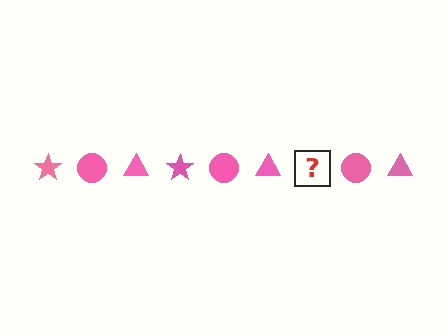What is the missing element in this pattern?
The missing element is a pink star.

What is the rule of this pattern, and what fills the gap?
The rule is that the pattern cycles through star, circle, triangle shapes in pink. The gap should be filled with a pink star.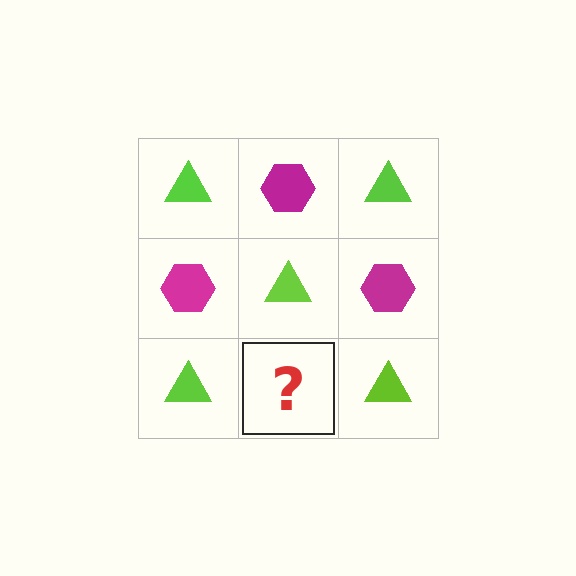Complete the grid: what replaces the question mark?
The question mark should be replaced with a magenta hexagon.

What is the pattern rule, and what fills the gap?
The rule is that it alternates lime triangle and magenta hexagon in a checkerboard pattern. The gap should be filled with a magenta hexagon.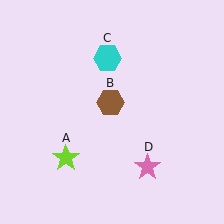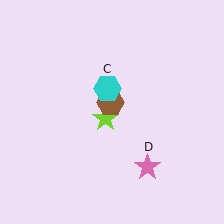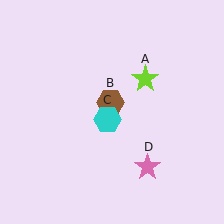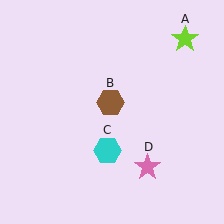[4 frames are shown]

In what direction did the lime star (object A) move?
The lime star (object A) moved up and to the right.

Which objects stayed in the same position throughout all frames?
Brown hexagon (object B) and pink star (object D) remained stationary.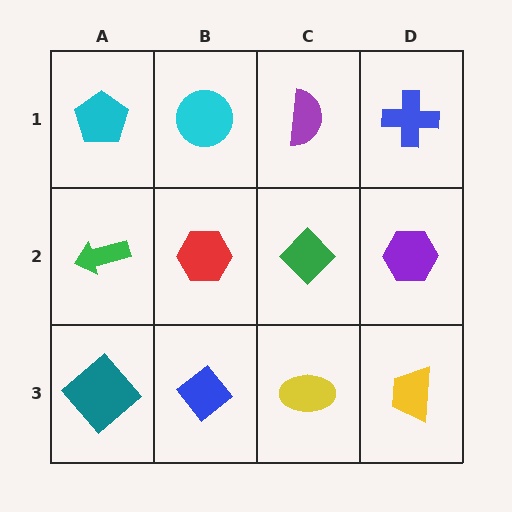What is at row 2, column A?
A green arrow.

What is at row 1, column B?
A cyan circle.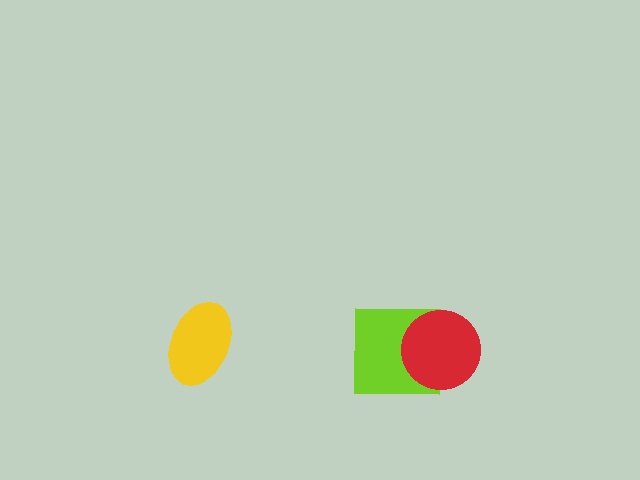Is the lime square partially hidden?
Yes, it is partially covered by another shape.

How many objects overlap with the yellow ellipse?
0 objects overlap with the yellow ellipse.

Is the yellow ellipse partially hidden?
No, no other shape covers it.